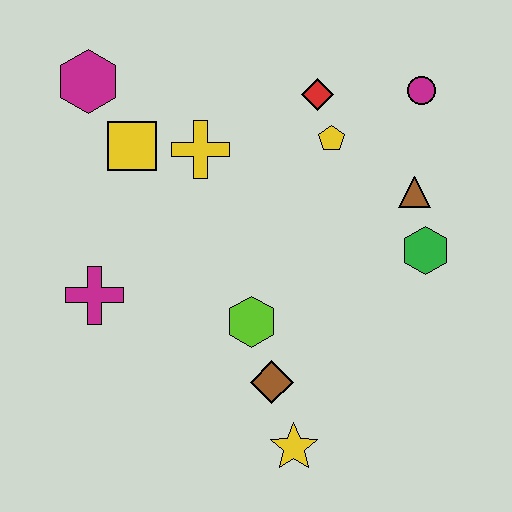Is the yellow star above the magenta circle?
No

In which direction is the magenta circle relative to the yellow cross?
The magenta circle is to the right of the yellow cross.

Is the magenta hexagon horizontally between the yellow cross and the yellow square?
No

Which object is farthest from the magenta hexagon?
The yellow star is farthest from the magenta hexagon.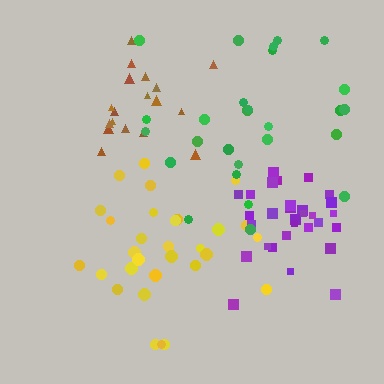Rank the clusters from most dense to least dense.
purple, brown, yellow, green.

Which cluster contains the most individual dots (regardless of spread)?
Yellow (30).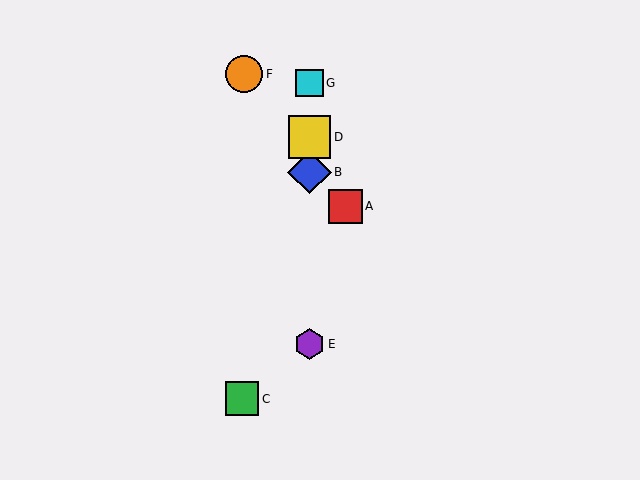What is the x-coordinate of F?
Object F is at x≈244.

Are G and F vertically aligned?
No, G is at x≈310 and F is at x≈244.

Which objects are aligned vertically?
Objects B, D, E, G are aligned vertically.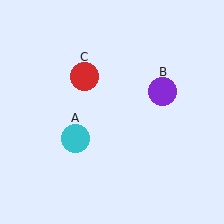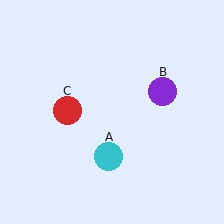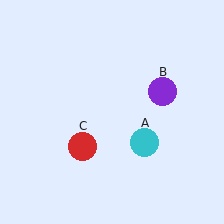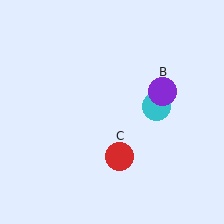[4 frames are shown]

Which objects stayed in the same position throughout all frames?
Purple circle (object B) remained stationary.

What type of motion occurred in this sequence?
The cyan circle (object A), red circle (object C) rotated counterclockwise around the center of the scene.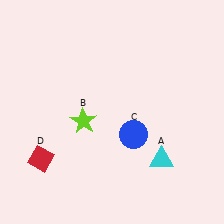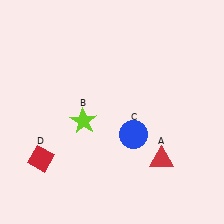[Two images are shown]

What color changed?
The triangle (A) changed from cyan in Image 1 to red in Image 2.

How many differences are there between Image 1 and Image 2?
There is 1 difference between the two images.